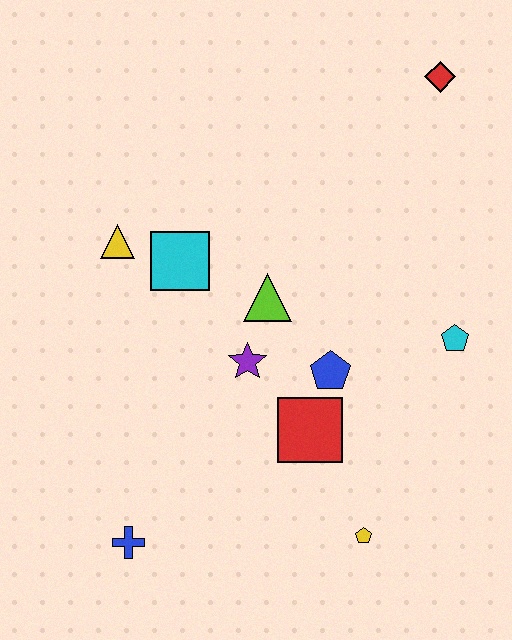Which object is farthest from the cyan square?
The yellow pentagon is farthest from the cyan square.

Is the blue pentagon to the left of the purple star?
No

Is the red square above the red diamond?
No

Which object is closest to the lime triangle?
The purple star is closest to the lime triangle.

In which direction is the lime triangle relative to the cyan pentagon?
The lime triangle is to the left of the cyan pentagon.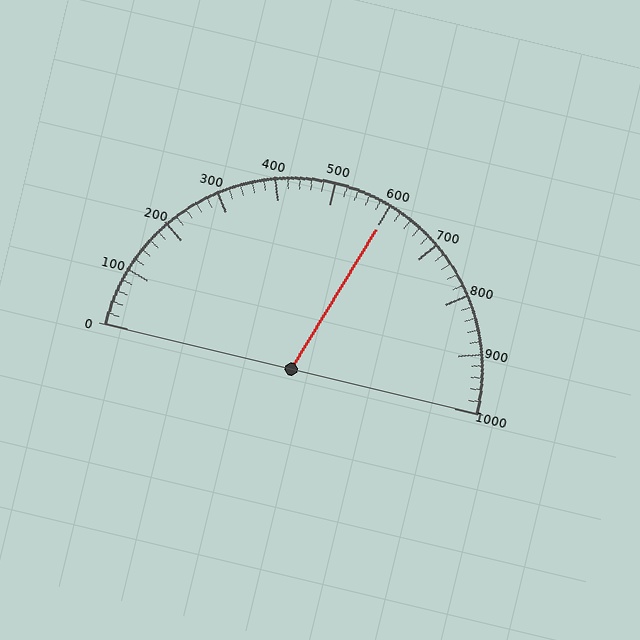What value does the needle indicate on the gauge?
The needle indicates approximately 600.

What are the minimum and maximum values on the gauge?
The gauge ranges from 0 to 1000.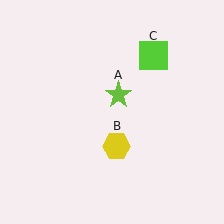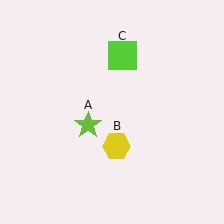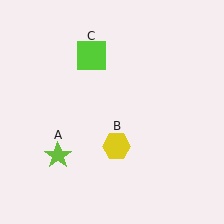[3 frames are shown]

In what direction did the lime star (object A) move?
The lime star (object A) moved down and to the left.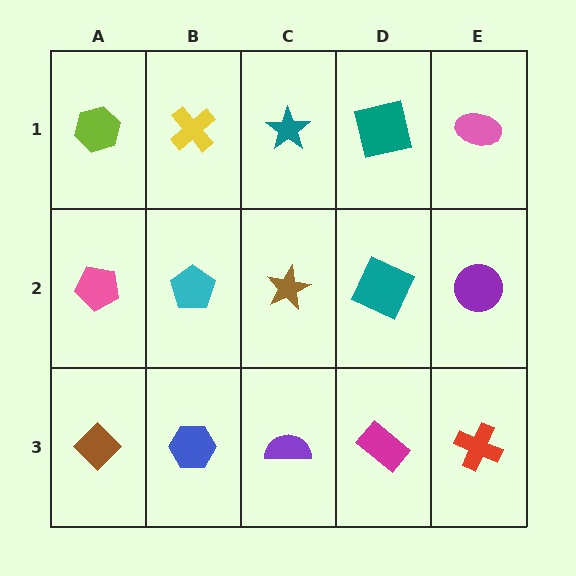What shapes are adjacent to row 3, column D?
A teal square (row 2, column D), a purple semicircle (row 3, column C), a red cross (row 3, column E).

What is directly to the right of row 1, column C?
A teal square.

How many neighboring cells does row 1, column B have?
3.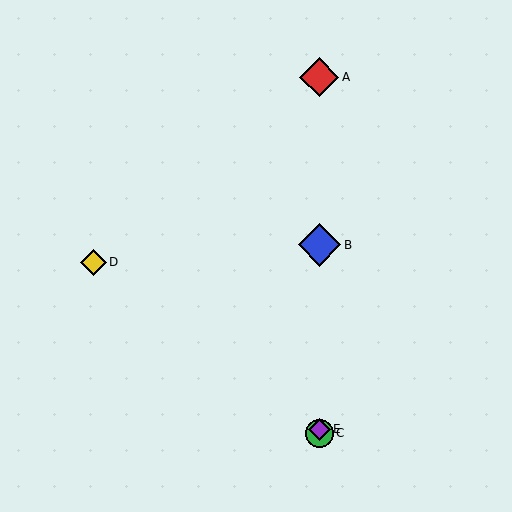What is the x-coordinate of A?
Object A is at x≈319.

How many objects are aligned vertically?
4 objects (A, B, C, E) are aligned vertically.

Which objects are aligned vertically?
Objects A, B, C, E are aligned vertically.